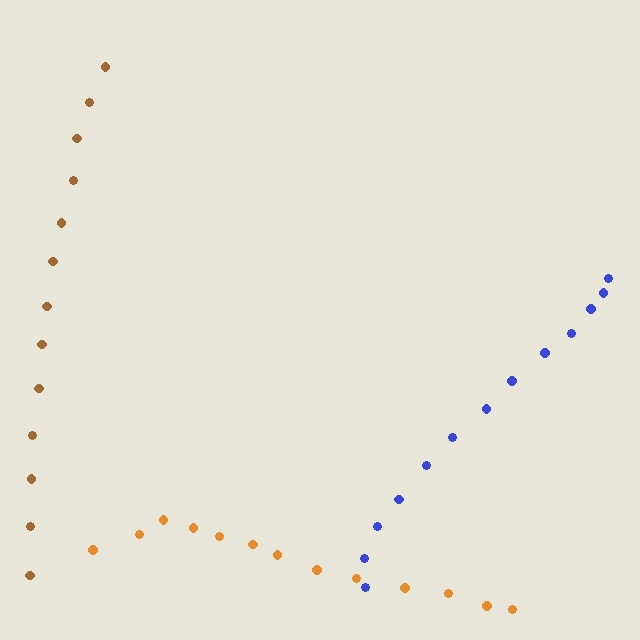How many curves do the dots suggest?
There are 3 distinct paths.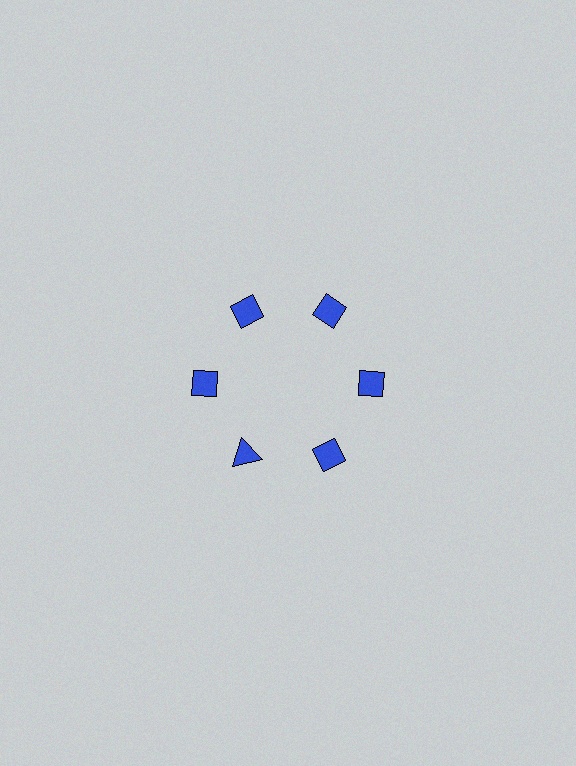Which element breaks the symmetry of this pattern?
The blue triangle at roughly the 7 o'clock position breaks the symmetry. All other shapes are blue diamonds.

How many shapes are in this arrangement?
There are 6 shapes arranged in a ring pattern.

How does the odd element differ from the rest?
It has a different shape: triangle instead of diamond.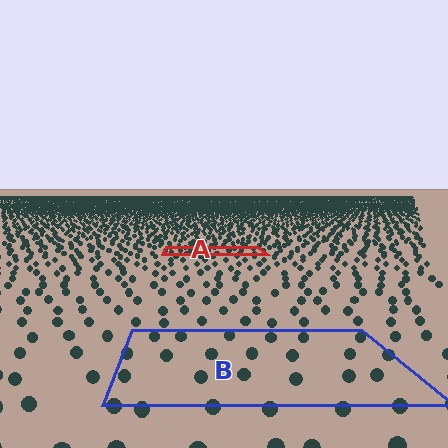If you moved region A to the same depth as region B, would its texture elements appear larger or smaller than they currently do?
They would appear larger. At a closer depth, the same texture elements are projected at a bigger on-screen size.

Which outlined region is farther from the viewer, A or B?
Region A is farther from the viewer — the texture elements inside it appear smaller and more densely packed.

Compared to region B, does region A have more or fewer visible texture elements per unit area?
Region A has more texture elements per unit area — they are packed more densely because it is farther away.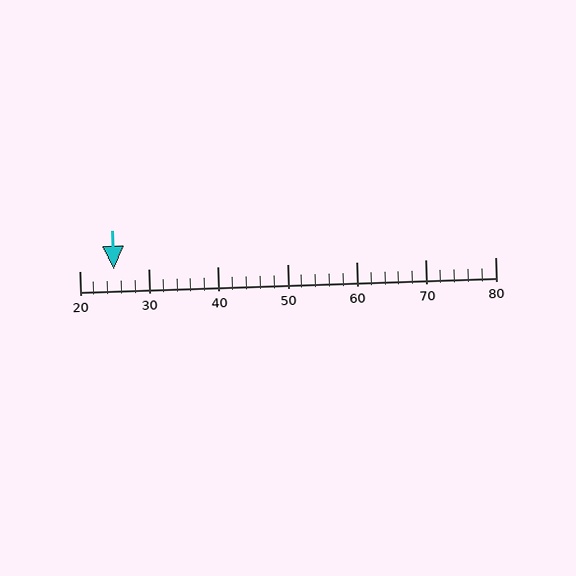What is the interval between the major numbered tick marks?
The major tick marks are spaced 10 units apart.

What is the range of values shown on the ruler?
The ruler shows values from 20 to 80.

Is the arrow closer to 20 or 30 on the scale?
The arrow is closer to 30.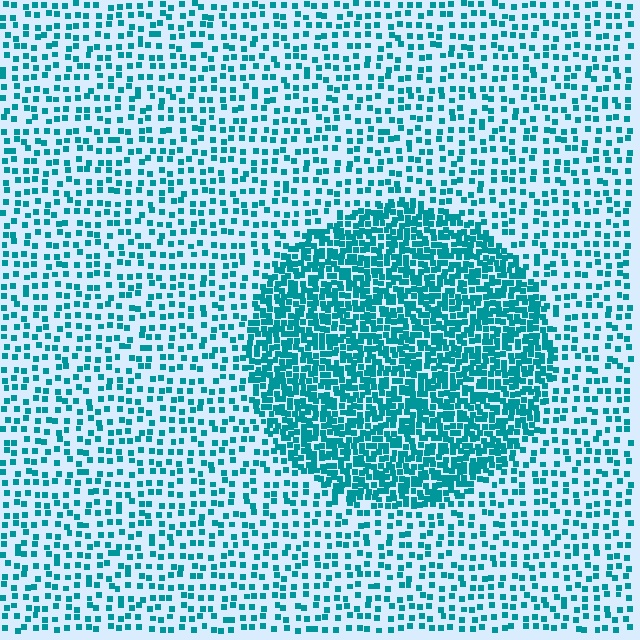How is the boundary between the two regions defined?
The boundary is defined by a change in element density (approximately 2.5x ratio). All elements are the same color, size, and shape.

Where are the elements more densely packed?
The elements are more densely packed inside the circle boundary.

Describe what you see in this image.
The image contains small teal elements arranged at two different densities. A circle-shaped region is visible where the elements are more densely packed than the surrounding area.